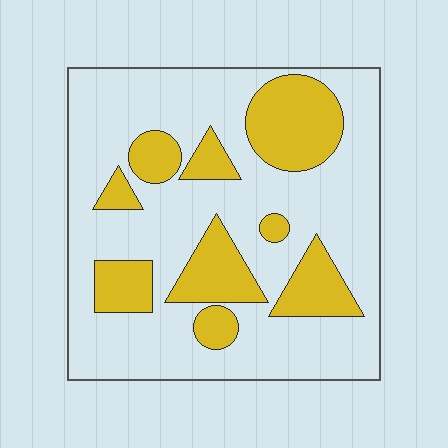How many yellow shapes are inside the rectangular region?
9.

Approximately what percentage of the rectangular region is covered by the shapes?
Approximately 30%.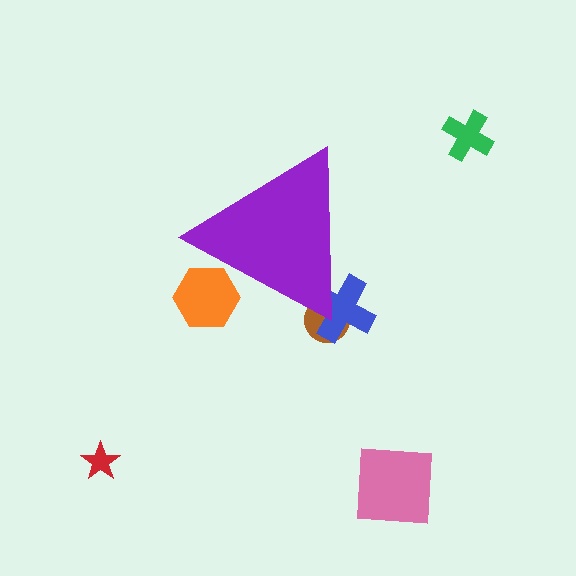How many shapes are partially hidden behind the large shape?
3 shapes are partially hidden.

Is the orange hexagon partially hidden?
Yes, the orange hexagon is partially hidden behind the purple triangle.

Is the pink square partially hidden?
No, the pink square is fully visible.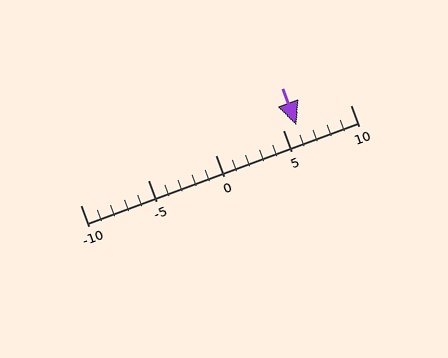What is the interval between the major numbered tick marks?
The major tick marks are spaced 5 units apart.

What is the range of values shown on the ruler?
The ruler shows values from -10 to 10.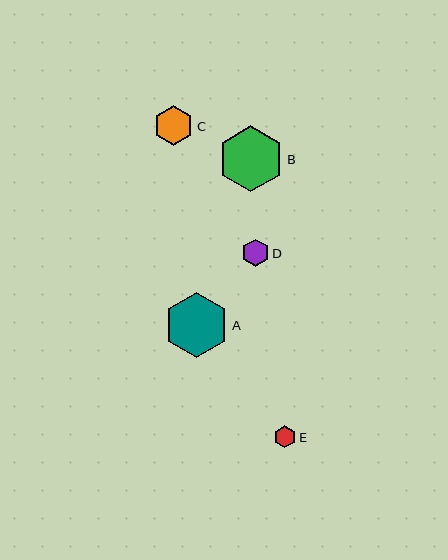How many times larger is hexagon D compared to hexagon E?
Hexagon D is approximately 1.2 times the size of hexagon E.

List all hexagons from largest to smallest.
From largest to smallest: B, A, C, D, E.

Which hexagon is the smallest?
Hexagon E is the smallest with a size of approximately 22 pixels.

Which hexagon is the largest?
Hexagon B is the largest with a size of approximately 66 pixels.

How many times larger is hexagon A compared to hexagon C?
Hexagon A is approximately 1.6 times the size of hexagon C.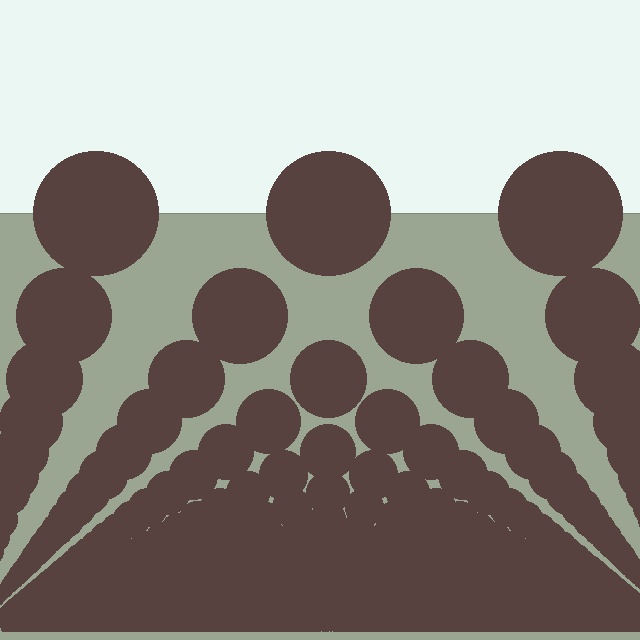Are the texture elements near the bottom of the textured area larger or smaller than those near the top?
Smaller. The gradient is inverted — elements near the bottom are smaller and denser.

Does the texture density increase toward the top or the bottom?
Density increases toward the bottom.